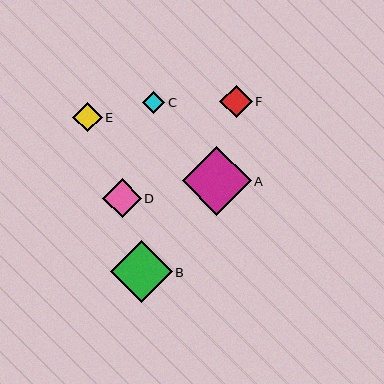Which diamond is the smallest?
Diamond C is the smallest with a size of approximately 22 pixels.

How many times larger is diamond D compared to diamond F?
Diamond D is approximately 1.2 times the size of diamond F.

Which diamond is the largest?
Diamond A is the largest with a size of approximately 69 pixels.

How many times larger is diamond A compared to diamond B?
Diamond A is approximately 1.1 times the size of diamond B.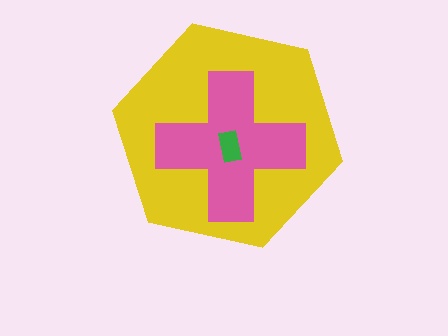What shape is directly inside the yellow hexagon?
The pink cross.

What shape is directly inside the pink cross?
The green rectangle.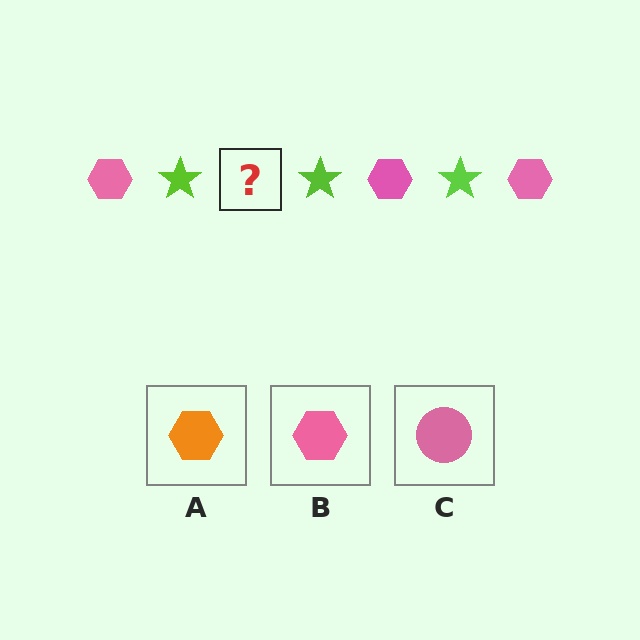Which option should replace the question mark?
Option B.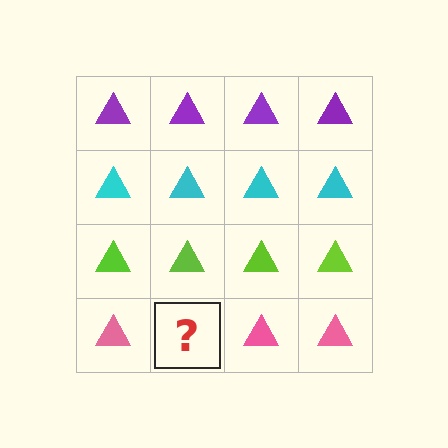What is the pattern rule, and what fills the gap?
The rule is that each row has a consistent color. The gap should be filled with a pink triangle.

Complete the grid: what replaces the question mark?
The question mark should be replaced with a pink triangle.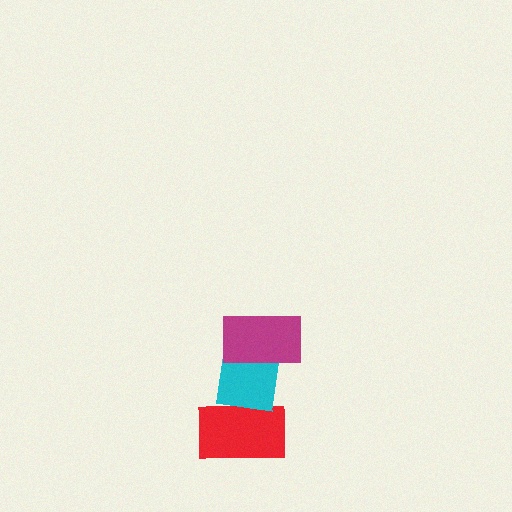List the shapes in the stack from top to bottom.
From top to bottom: the magenta rectangle, the cyan square, the red rectangle.